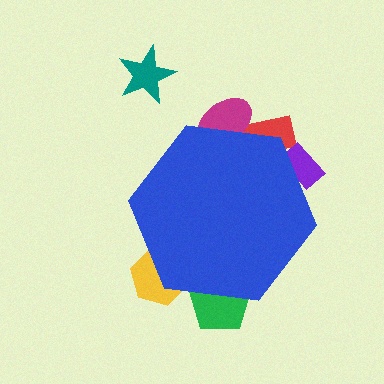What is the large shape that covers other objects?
A blue hexagon.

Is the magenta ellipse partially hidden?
Yes, the magenta ellipse is partially hidden behind the blue hexagon.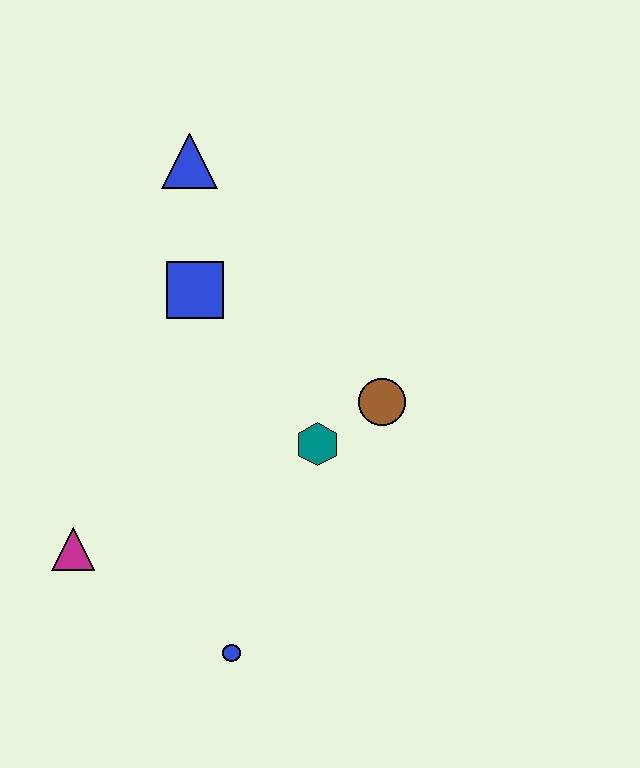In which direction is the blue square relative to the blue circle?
The blue square is above the blue circle.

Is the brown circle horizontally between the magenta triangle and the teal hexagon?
No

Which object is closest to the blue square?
The blue triangle is closest to the blue square.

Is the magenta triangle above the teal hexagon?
No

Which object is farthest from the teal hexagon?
The blue triangle is farthest from the teal hexagon.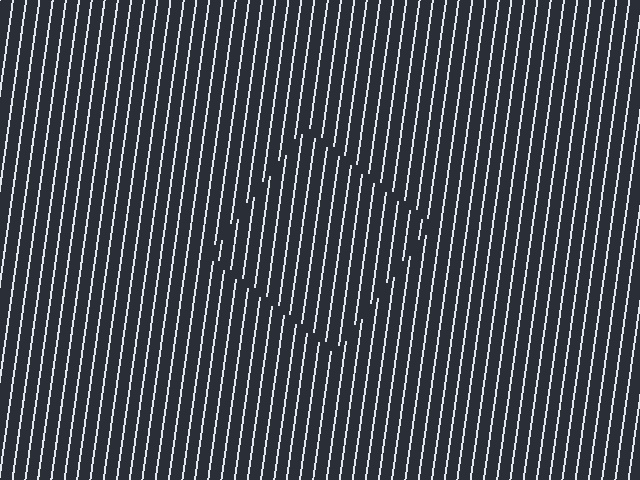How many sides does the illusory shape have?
4 sides — the line-ends trace a square.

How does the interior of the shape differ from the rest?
The interior of the shape contains the same grating, shifted by half a period — the contour is defined by the phase discontinuity where line-ends from the inner and outer gratings abut.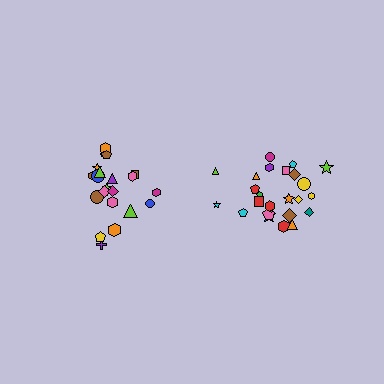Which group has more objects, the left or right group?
The right group.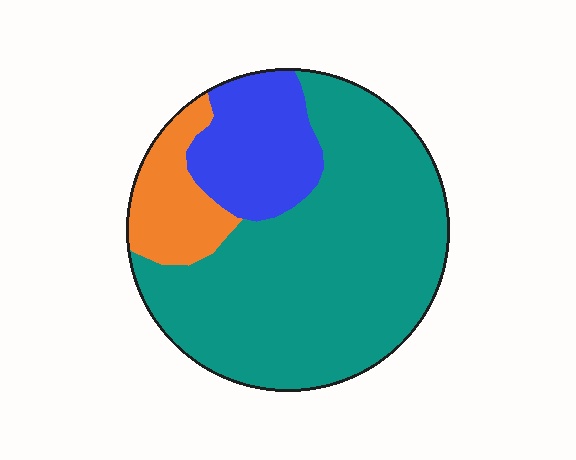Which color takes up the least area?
Orange, at roughly 15%.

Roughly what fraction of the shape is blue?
Blue takes up about one fifth (1/5) of the shape.